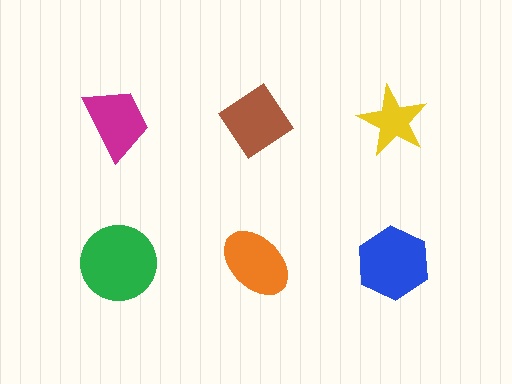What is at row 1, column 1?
A magenta trapezoid.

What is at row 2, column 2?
An orange ellipse.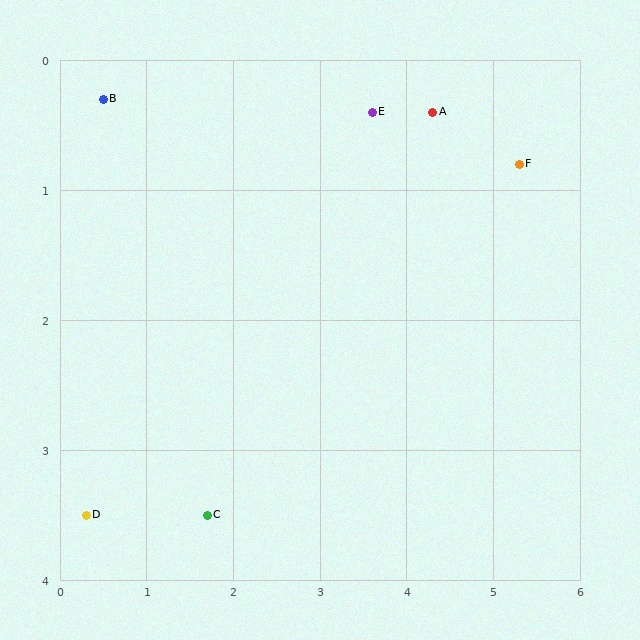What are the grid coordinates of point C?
Point C is at approximately (1.7, 3.5).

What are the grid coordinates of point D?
Point D is at approximately (0.3, 3.5).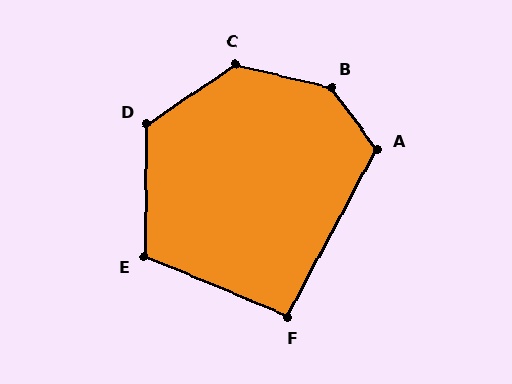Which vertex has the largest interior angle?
B, at approximately 140 degrees.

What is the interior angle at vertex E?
Approximately 112 degrees (obtuse).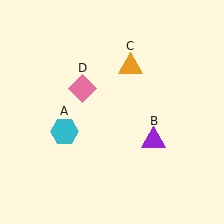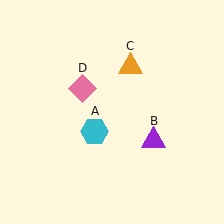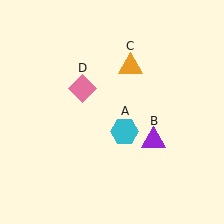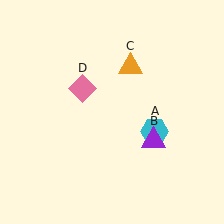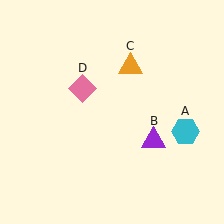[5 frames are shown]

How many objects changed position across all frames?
1 object changed position: cyan hexagon (object A).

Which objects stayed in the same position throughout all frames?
Purple triangle (object B) and orange triangle (object C) and pink diamond (object D) remained stationary.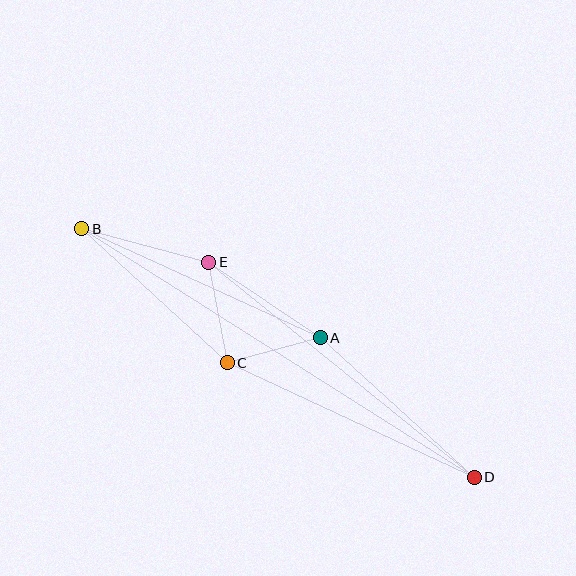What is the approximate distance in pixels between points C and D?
The distance between C and D is approximately 272 pixels.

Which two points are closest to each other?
Points A and C are closest to each other.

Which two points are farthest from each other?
Points B and D are farthest from each other.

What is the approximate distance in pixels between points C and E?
The distance between C and E is approximately 102 pixels.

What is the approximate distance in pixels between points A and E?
The distance between A and E is approximately 134 pixels.